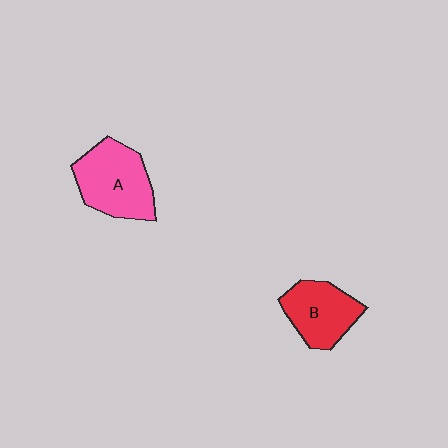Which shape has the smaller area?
Shape B (red).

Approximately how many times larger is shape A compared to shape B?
Approximately 1.2 times.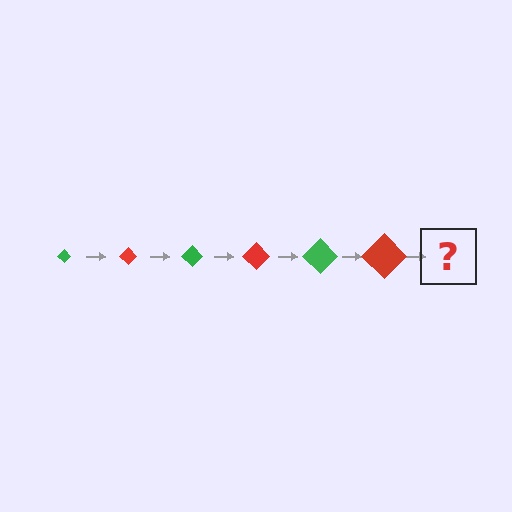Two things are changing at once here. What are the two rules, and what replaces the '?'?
The two rules are that the diamond grows larger each step and the color cycles through green and red. The '?' should be a green diamond, larger than the previous one.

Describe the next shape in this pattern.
It should be a green diamond, larger than the previous one.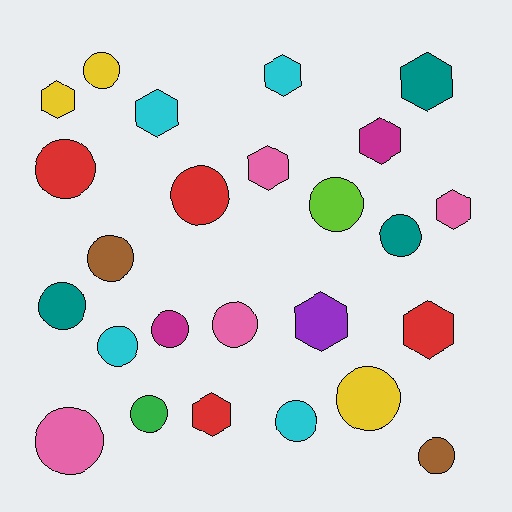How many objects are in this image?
There are 25 objects.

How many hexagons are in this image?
There are 10 hexagons.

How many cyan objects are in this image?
There are 4 cyan objects.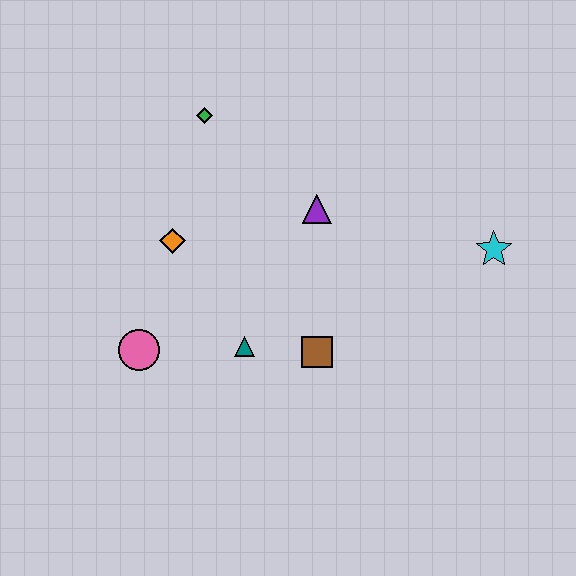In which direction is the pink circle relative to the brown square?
The pink circle is to the left of the brown square.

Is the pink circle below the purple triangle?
Yes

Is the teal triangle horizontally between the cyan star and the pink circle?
Yes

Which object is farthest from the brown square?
The green diamond is farthest from the brown square.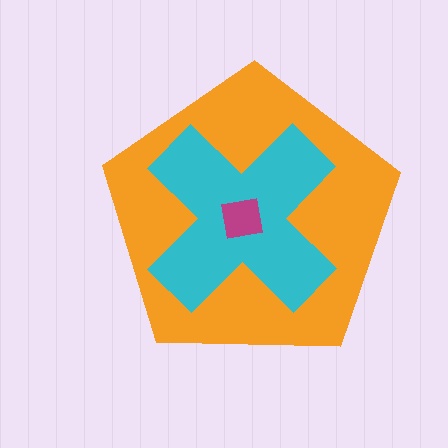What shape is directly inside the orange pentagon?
The cyan cross.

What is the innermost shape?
The magenta square.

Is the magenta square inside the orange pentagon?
Yes.